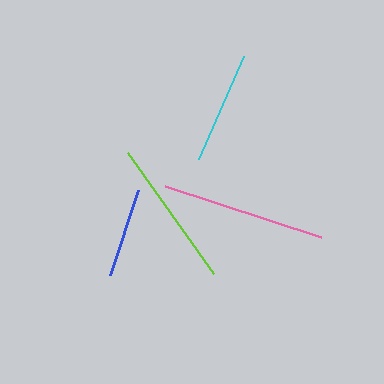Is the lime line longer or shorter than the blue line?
The lime line is longer than the blue line.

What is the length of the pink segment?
The pink segment is approximately 164 pixels long.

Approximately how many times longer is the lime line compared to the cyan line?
The lime line is approximately 1.3 times the length of the cyan line.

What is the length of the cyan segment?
The cyan segment is approximately 112 pixels long.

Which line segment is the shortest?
The blue line is the shortest at approximately 90 pixels.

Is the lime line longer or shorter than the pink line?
The pink line is longer than the lime line.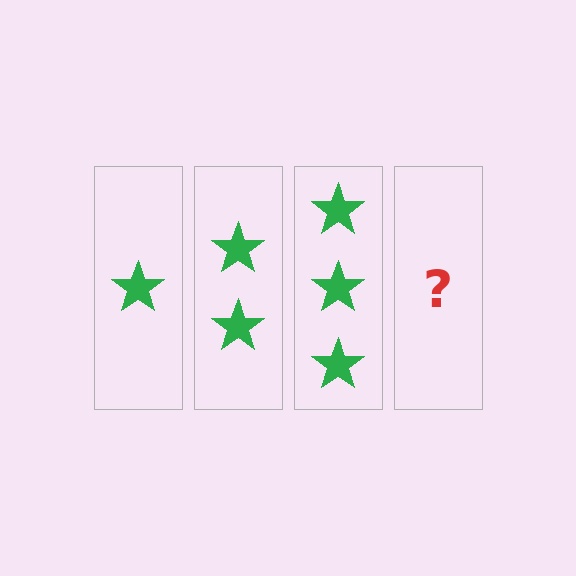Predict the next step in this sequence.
The next step is 4 stars.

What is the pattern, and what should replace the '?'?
The pattern is that each step adds one more star. The '?' should be 4 stars.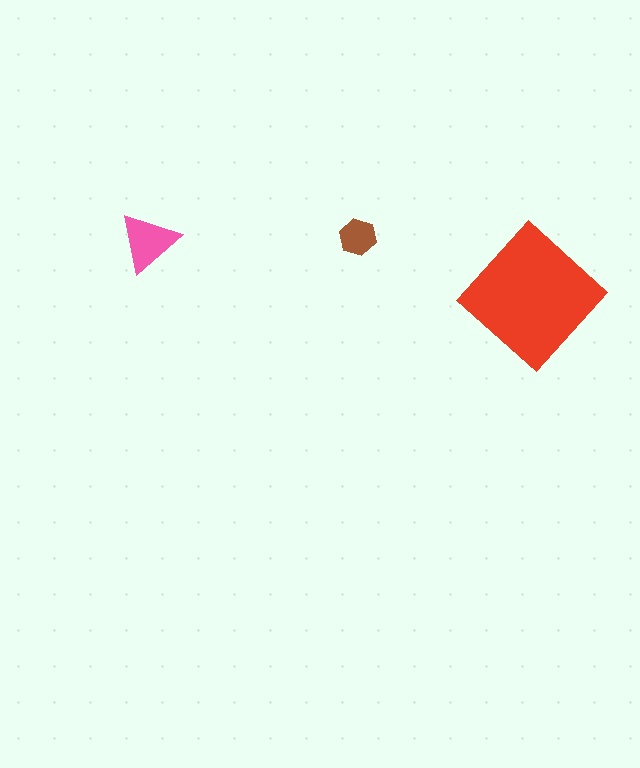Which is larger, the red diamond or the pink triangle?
The red diamond.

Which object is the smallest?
The brown hexagon.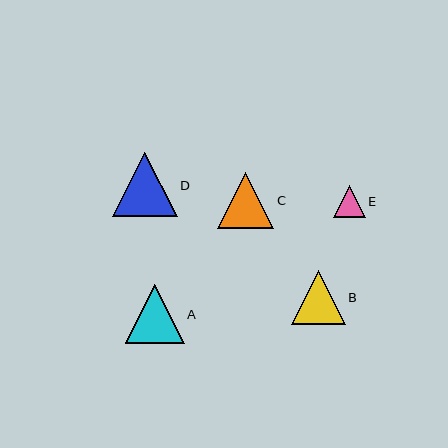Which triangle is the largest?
Triangle D is the largest with a size of approximately 65 pixels.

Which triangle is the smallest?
Triangle E is the smallest with a size of approximately 31 pixels.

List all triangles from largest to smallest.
From largest to smallest: D, A, C, B, E.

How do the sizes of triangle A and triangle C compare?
Triangle A and triangle C are approximately the same size.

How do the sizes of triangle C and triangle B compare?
Triangle C and triangle B are approximately the same size.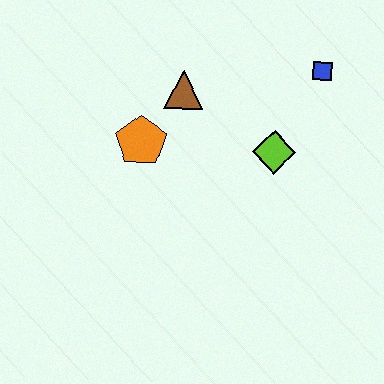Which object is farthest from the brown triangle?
The blue square is farthest from the brown triangle.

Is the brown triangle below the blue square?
Yes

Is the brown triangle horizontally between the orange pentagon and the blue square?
Yes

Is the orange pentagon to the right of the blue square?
No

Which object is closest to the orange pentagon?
The brown triangle is closest to the orange pentagon.